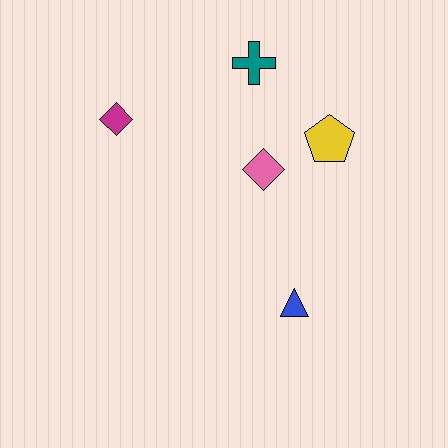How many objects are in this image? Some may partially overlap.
There are 5 objects.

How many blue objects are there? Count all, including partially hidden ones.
There is 1 blue object.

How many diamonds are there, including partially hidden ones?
There are 2 diamonds.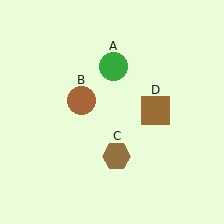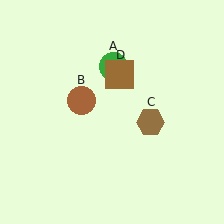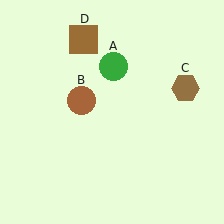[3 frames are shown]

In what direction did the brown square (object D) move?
The brown square (object D) moved up and to the left.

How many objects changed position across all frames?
2 objects changed position: brown hexagon (object C), brown square (object D).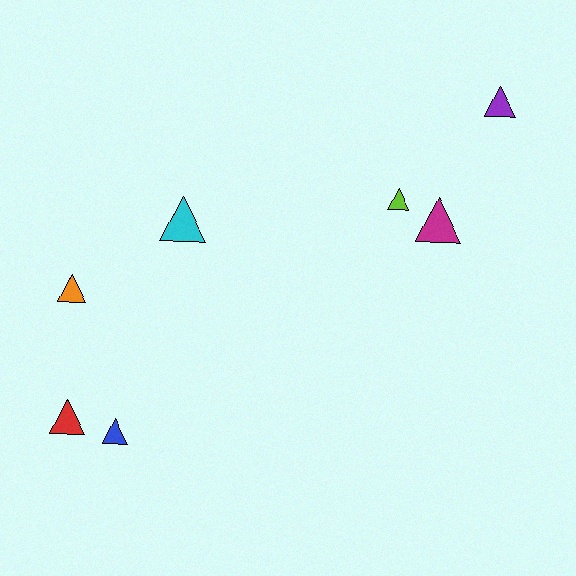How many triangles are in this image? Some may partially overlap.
There are 7 triangles.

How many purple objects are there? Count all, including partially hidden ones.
There is 1 purple object.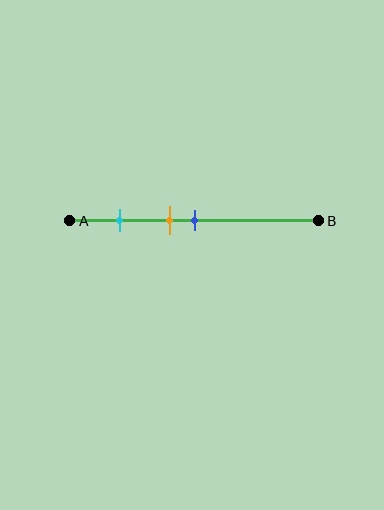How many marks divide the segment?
There are 3 marks dividing the segment.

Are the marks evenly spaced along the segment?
No, the marks are not evenly spaced.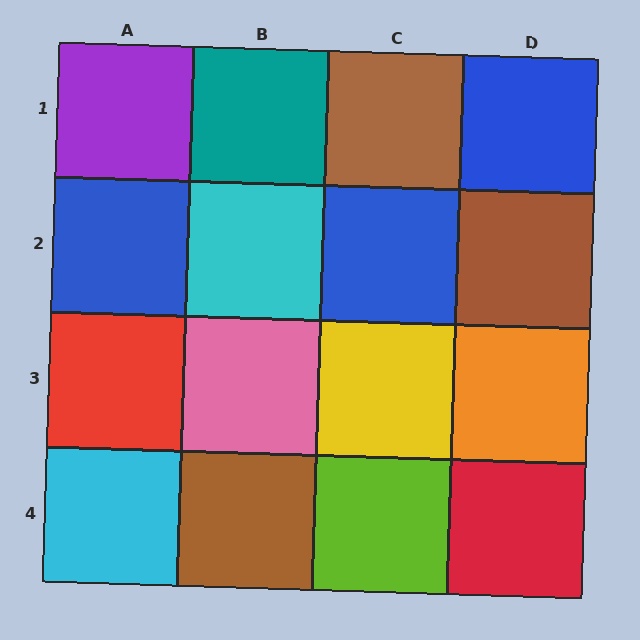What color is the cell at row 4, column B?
Brown.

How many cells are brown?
3 cells are brown.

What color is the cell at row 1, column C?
Brown.